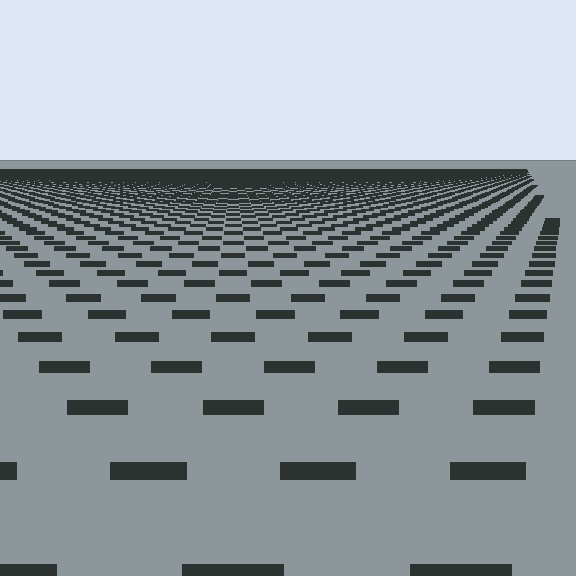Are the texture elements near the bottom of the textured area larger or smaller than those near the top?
Larger. Near the bottom, elements are closer to the viewer and appear at a bigger on-screen size.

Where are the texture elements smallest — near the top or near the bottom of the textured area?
Near the top.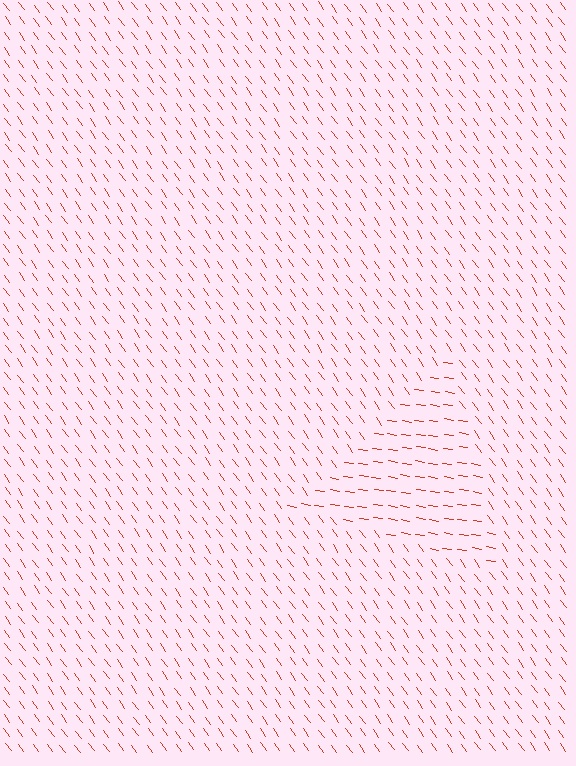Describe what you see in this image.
The image is filled with small red line segments. A triangle region in the image has lines oriented differently from the surrounding lines, creating a visible texture boundary.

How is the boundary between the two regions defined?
The boundary is defined purely by a change in line orientation (approximately 45 degrees difference). All lines are the same color and thickness.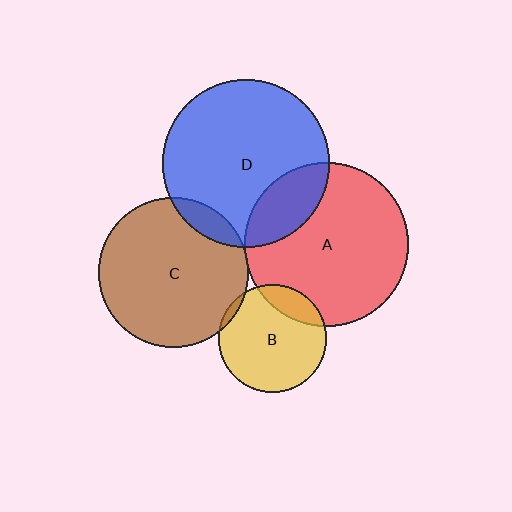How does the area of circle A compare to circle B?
Approximately 2.3 times.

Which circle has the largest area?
Circle D (blue).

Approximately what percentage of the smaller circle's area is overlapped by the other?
Approximately 20%.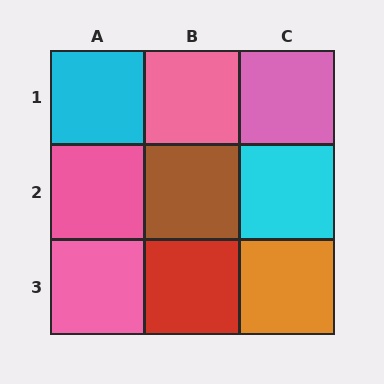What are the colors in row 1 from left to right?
Cyan, pink, pink.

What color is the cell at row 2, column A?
Pink.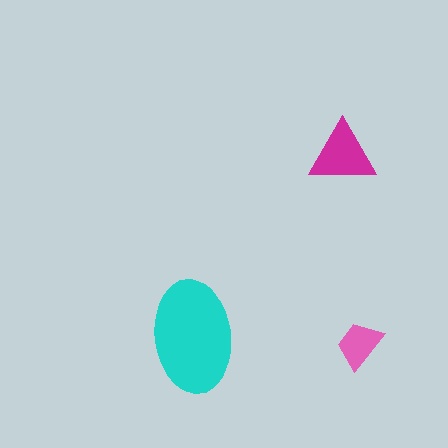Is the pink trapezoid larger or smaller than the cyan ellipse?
Smaller.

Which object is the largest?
The cyan ellipse.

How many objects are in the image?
There are 3 objects in the image.